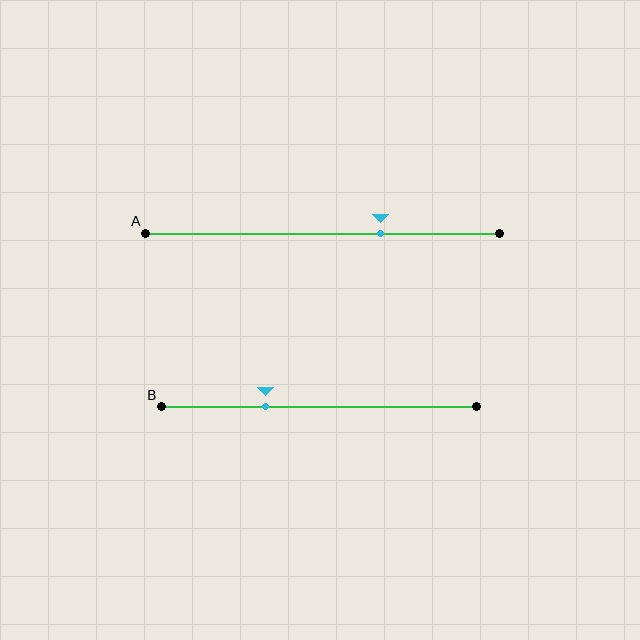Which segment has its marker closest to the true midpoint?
Segment A has its marker closest to the true midpoint.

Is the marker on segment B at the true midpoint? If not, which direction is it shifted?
No, the marker on segment B is shifted to the left by about 17% of the segment length.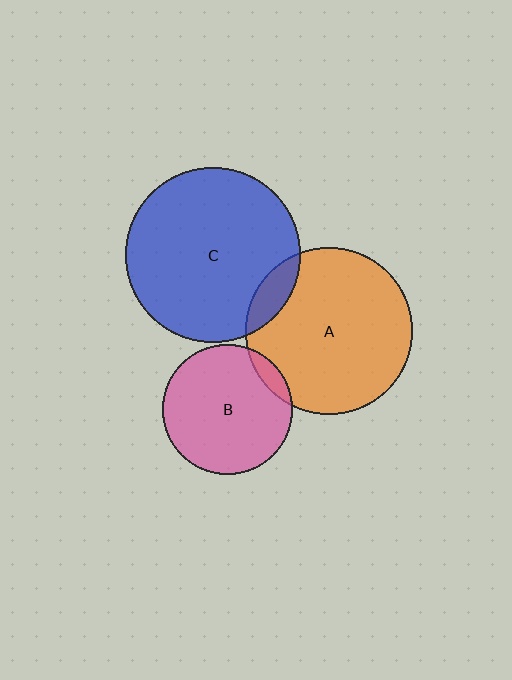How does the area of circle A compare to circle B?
Approximately 1.6 times.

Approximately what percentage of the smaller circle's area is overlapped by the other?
Approximately 10%.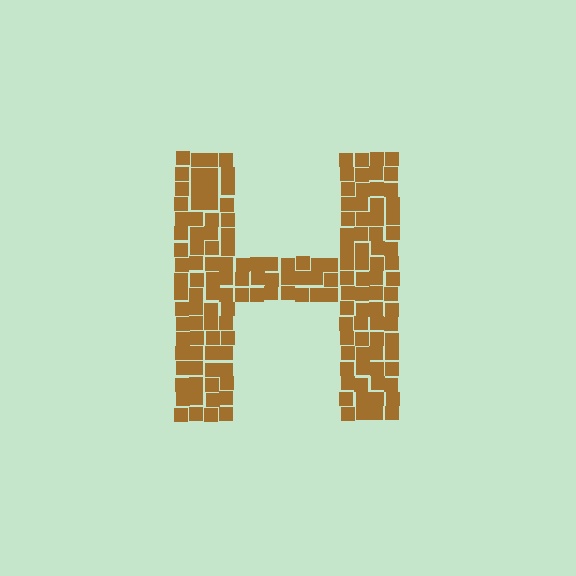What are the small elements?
The small elements are squares.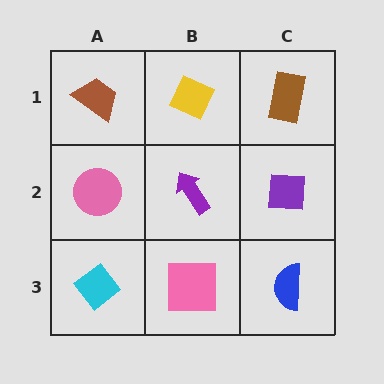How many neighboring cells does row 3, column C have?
2.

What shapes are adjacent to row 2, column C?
A brown rectangle (row 1, column C), a blue semicircle (row 3, column C), a purple arrow (row 2, column B).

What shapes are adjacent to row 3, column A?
A pink circle (row 2, column A), a pink square (row 3, column B).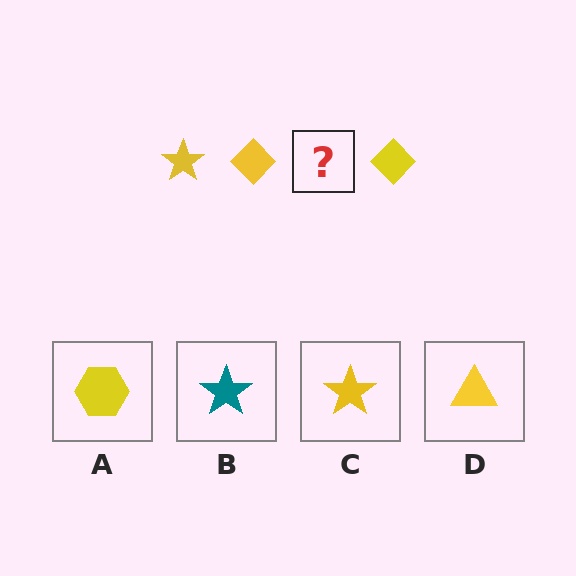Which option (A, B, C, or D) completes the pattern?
C.